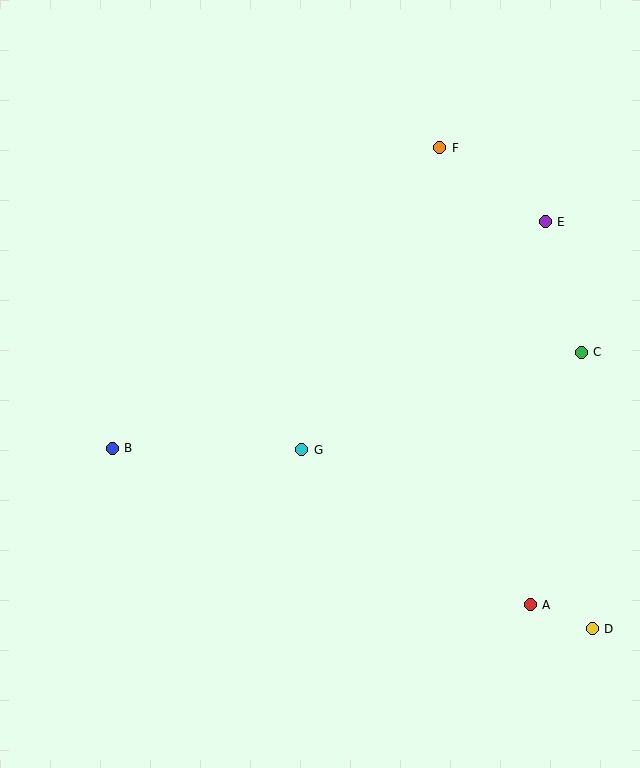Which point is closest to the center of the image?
Point G at (302, 450) is closest to the center.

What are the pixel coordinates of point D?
Point D is at (592, 629).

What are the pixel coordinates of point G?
Point G is at (302, 450).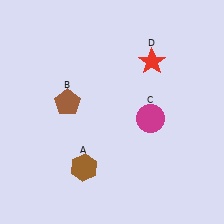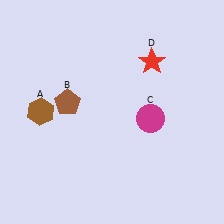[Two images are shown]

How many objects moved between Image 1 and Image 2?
1 object moved between the two images.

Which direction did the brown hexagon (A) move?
The brown hexagon (A) moved up.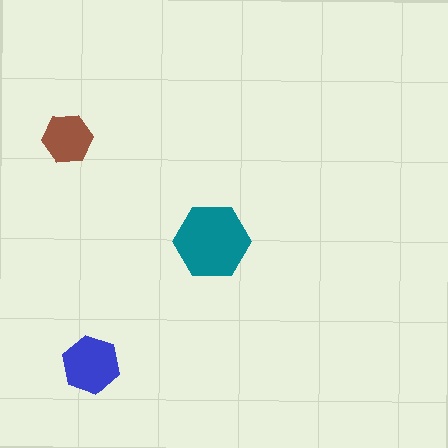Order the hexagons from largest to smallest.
the teal one, the blue one, the brown one.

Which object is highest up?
The brown hexagon is topmost.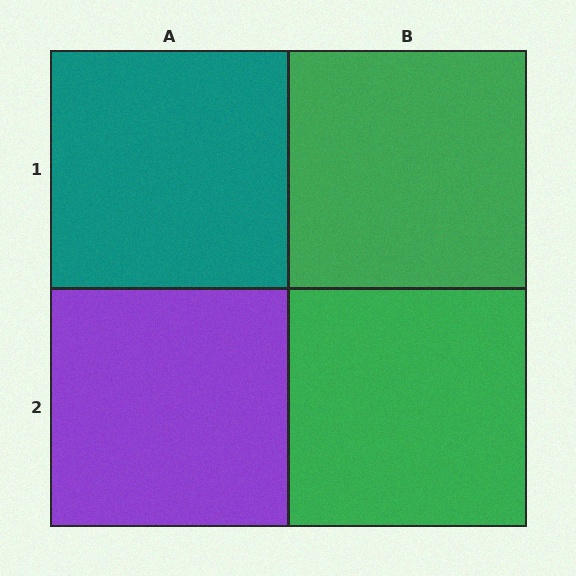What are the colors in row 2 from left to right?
Purple, green.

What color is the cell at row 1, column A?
Teal.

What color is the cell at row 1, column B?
Green.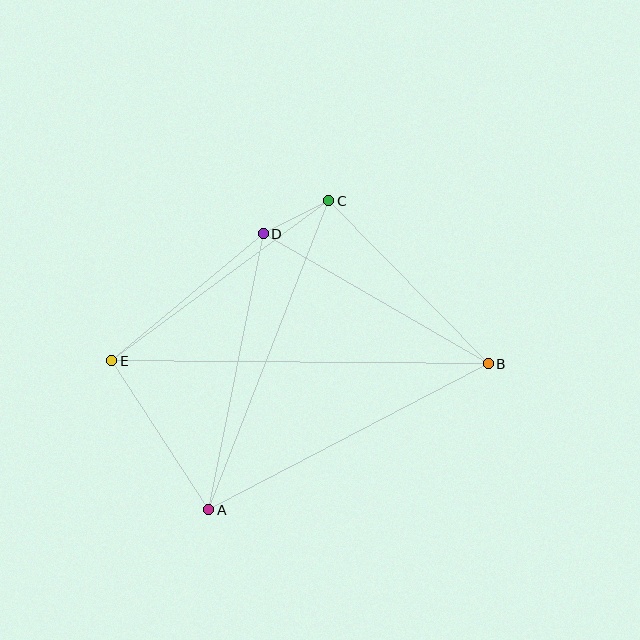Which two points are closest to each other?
Points C and D are closest to each other.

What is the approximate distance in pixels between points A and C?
The distance between A and C is approximately 332 pixels.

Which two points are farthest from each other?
Points B and E are farthest from each other.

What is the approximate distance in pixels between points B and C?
The distance between B and C is approximately 228 pixels.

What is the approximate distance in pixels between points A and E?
The distance between A and E is approximately 178 pixels.